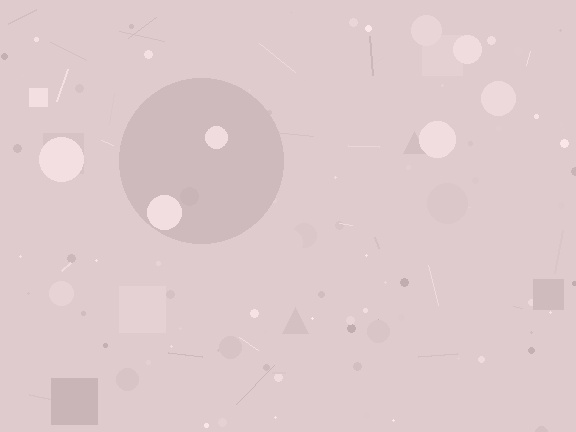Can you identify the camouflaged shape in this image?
The camouflaged shape is a circle.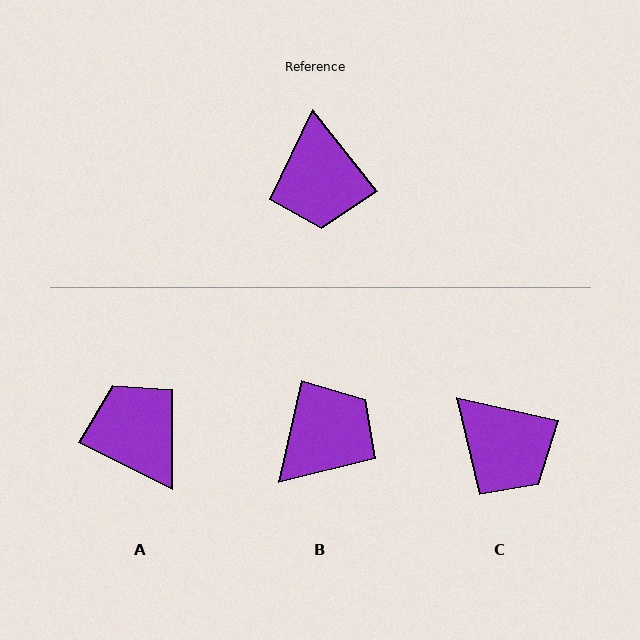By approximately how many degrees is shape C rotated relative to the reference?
Approximately 39 degrees counter-clockwise.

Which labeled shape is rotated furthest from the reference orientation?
A, about 154 degrees away.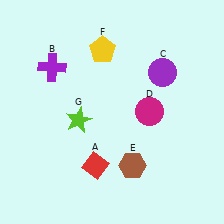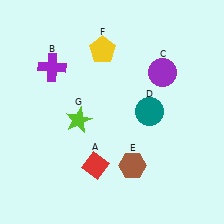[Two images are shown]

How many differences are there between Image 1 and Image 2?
There is 1 difference between the two images.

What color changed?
The circle (D) changed from magenta in Image 1 to teal in Image 2.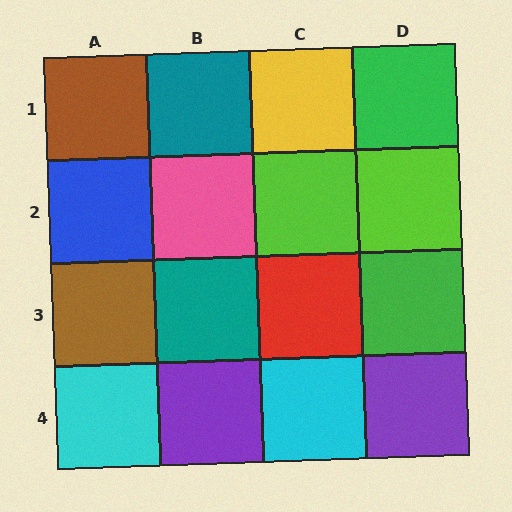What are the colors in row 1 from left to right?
Brown, teal, yellow, green.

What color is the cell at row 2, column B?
Pink.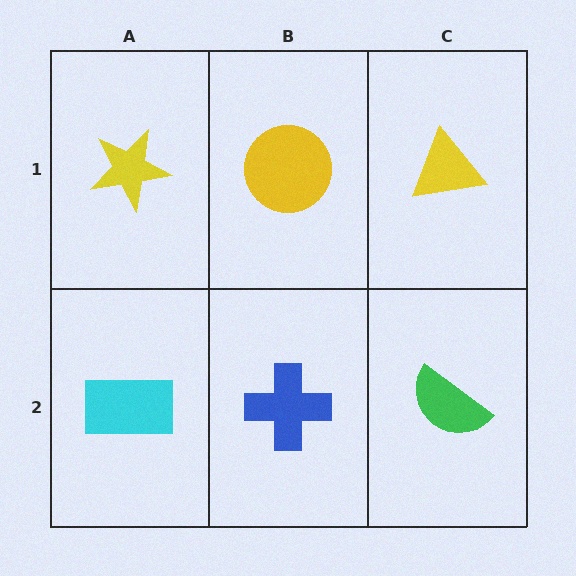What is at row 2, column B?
A blue cross.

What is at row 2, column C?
A green semicircle.